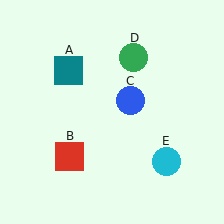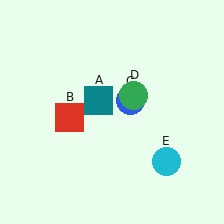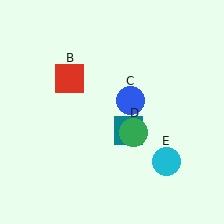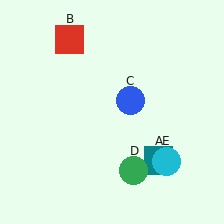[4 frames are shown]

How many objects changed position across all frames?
3 objects changed position: teal square (object A), red square (object B), green circle (object D).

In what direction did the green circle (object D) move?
The green circle (object D) moved down.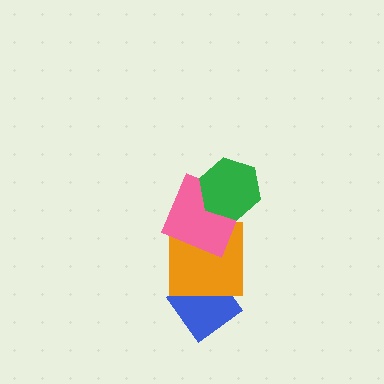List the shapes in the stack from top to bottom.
From top to bottom: the green hexagon, the pink square, the orange square, the blue diamond.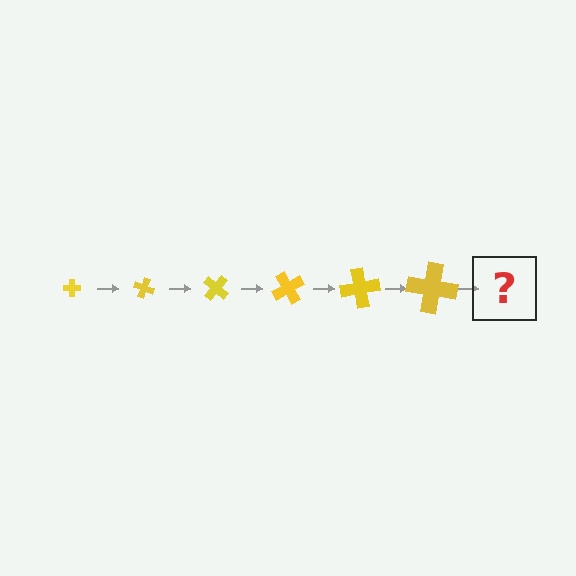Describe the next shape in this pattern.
It should be a cross, larger than the previous one and rotated 120 degrees from the start.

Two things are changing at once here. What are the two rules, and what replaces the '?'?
The two rules are that the cross grows larger each step and it rotates 20 degrees each step. The '?' should be a cross, larger than the previous one and rotated 120 degrees from the start.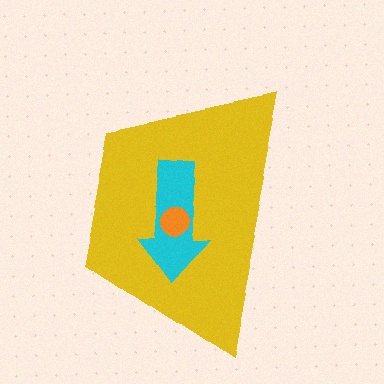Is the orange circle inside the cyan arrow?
Yes.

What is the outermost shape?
The yellow trapezoid.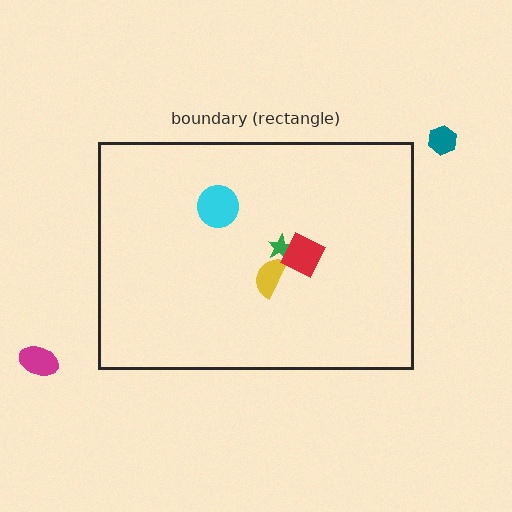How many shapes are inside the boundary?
4 inside, 2 outside.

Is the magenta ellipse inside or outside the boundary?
Outside.